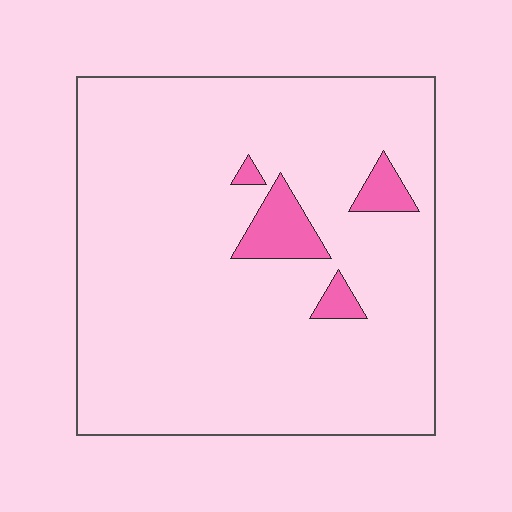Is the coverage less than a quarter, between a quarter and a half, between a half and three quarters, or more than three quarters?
Less than a quarter.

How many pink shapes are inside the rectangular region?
4.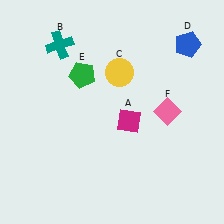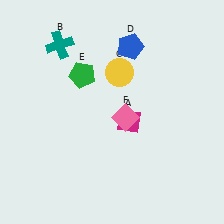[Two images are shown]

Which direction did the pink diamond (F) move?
The pink diamond (F) moved left.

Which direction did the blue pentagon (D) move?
The blue pentagon (D) moved left.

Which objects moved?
The objects that moved are: the blue pentagon (D), the pink diamond (F).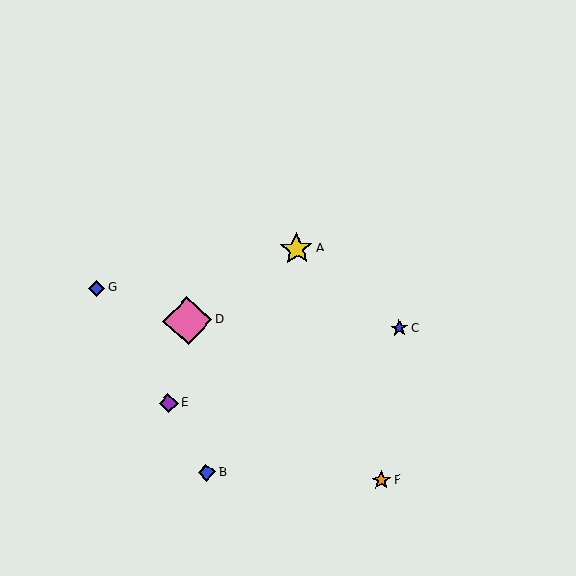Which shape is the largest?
The pink diamond (labeled D) is the largest.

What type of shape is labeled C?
Shape C is a blue star.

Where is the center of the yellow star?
The center of the yellow star is at (296, 249).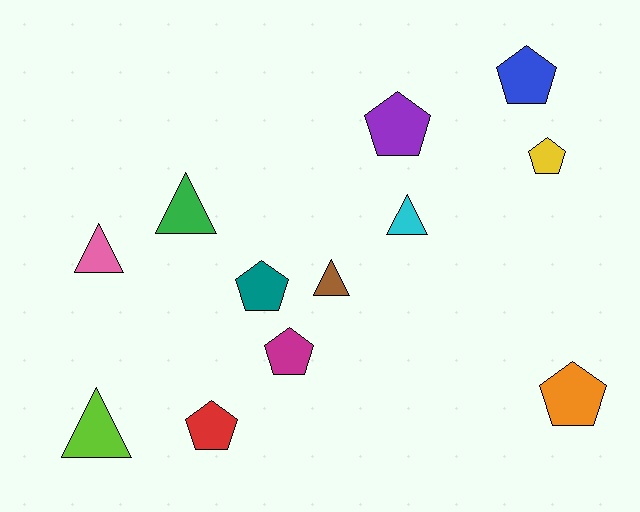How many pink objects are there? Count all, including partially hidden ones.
There is 1 pink object.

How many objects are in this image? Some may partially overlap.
There are 12 objects.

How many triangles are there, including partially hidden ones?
There are 5 triangles.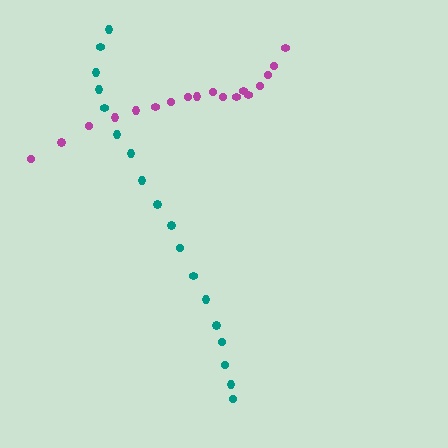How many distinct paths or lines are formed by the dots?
There are 2 distinct paths.